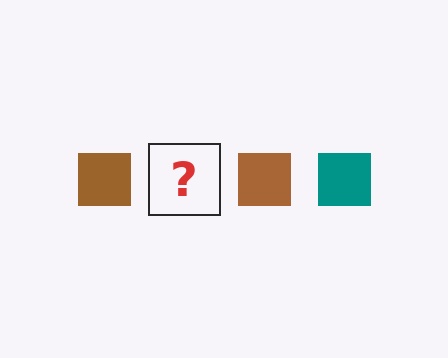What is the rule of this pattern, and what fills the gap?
The rule is that the pattern cycles through brown, teal squares. The gap should be filled with a teal square.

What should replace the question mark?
The question mark should be replaced with a teal square.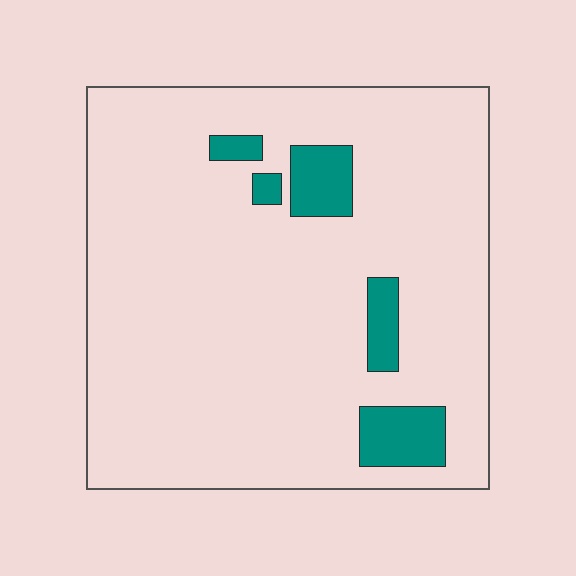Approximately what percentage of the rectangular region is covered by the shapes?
Approximately 10%.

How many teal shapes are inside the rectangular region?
5.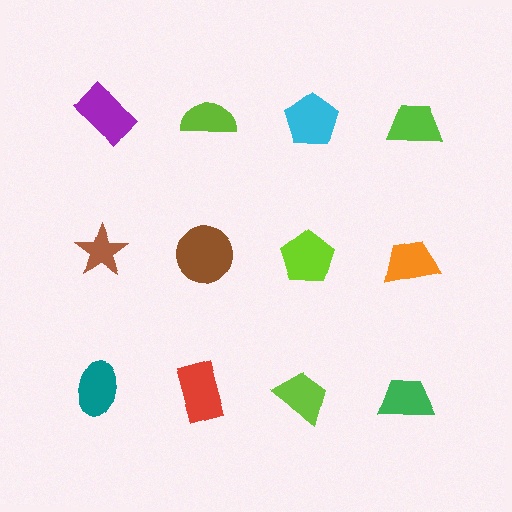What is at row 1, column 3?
A cyan pentagon.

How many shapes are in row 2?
4 shapes.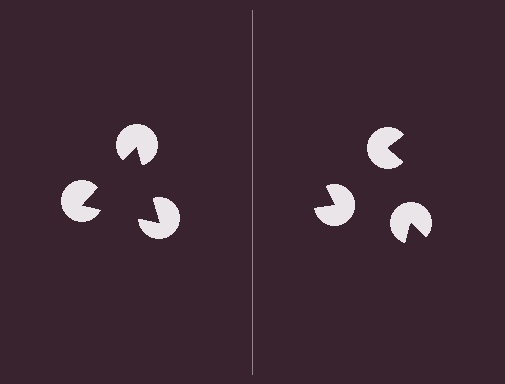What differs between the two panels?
The pac-man discs are positioned identically on both sides; only the wedge orientations differ. On the left they align to a triangle; on the right they are misaligned.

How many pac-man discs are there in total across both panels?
6 — 3 on each side.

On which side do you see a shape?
An illusory triangle appears on the left side. On the right side the wedge cuts are rotated, so no coherent shape forms.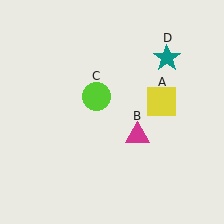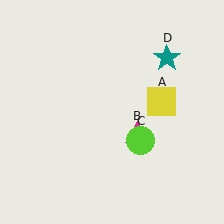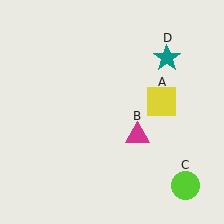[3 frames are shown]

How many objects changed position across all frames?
1 object changed position: lime circle (object C).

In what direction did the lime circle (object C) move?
The lime circle (object C) moved down and to the right.